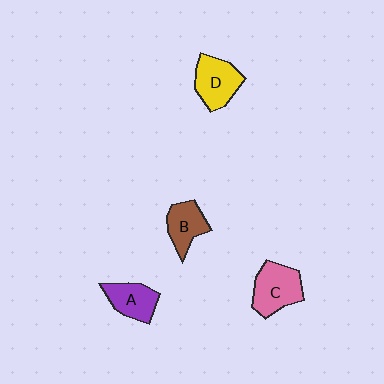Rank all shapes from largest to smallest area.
From largest to smallest: C (pink), D (yellow), A (purple), B (brown).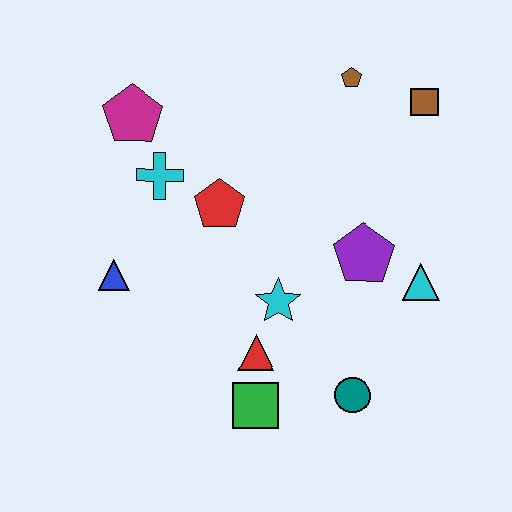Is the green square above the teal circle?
No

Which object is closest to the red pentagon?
The cyan cross is closest to the red pentagon.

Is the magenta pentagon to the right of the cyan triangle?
No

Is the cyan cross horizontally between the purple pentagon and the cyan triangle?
No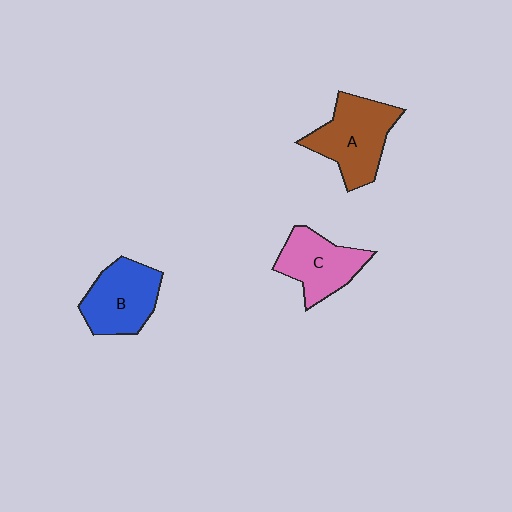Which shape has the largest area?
Shape A (brown).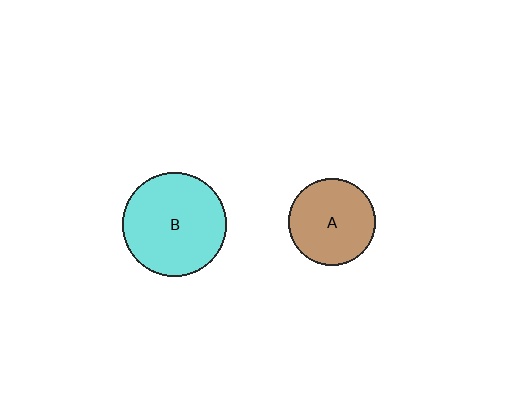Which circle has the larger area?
Circle B (cyan).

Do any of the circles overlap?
No, none of the circles overlap.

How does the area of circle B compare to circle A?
Approximately 1.4 times.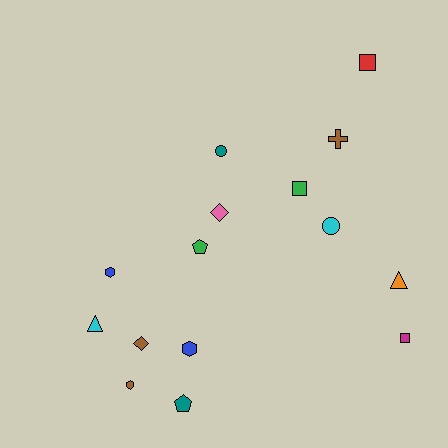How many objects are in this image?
There are 15 objects.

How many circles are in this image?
There are 2 circles.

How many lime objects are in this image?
There are no lime objects.